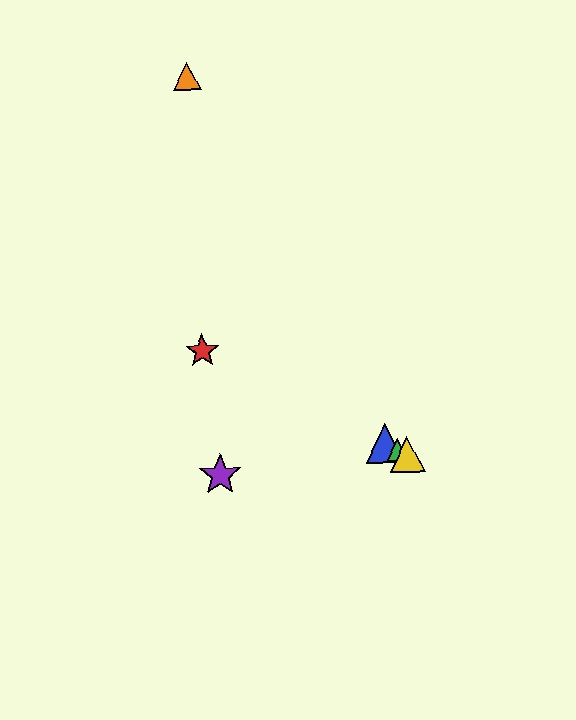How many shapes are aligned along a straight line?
4 shapes (the red star, the blue triangle, the green triangle, the yellow triangle) are aligned along a straight line.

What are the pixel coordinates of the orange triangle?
The orange triangle is at (186, 76).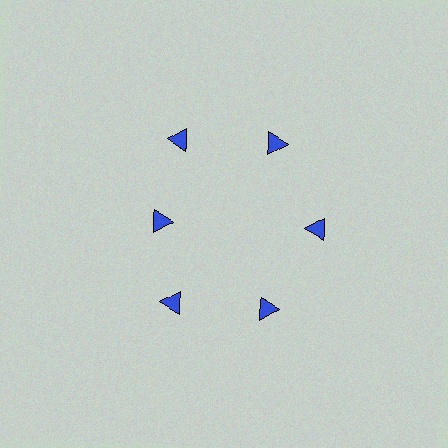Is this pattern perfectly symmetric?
No. The 6 blue triangles are arranged in a ring, but one element near the 9 o'clock position is pulled inward toward the center, breaking the 6-fold rotational symmetry.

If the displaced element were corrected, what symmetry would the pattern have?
It would have 6-fold rotational symmetry — the pattern would map onto itself every 60 degrees.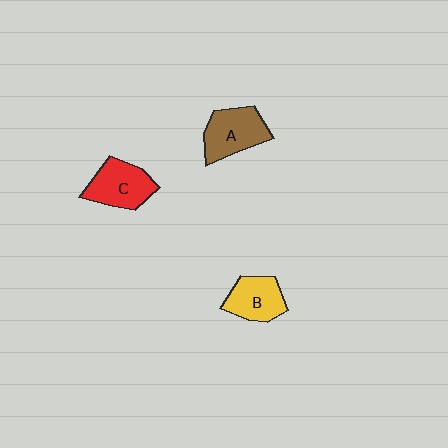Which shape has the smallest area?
Shape B (yellow).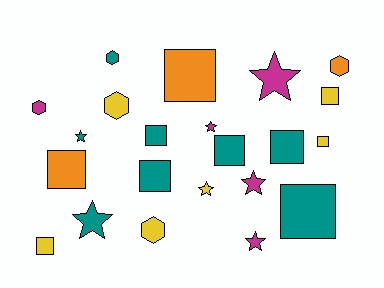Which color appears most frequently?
Teal, with 8 objects.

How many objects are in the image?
There are 22 objects.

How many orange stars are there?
There are no orange stars.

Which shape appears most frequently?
Square, with 10 objects.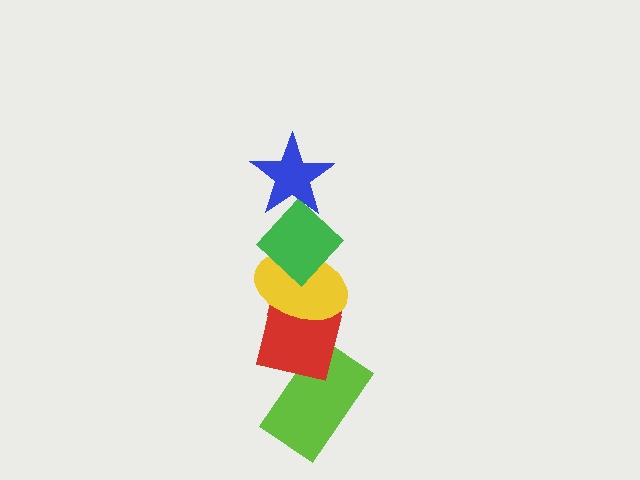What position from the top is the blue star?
The blue star is 1st from the top.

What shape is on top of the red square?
The yellow ellipse is on top of the red square.